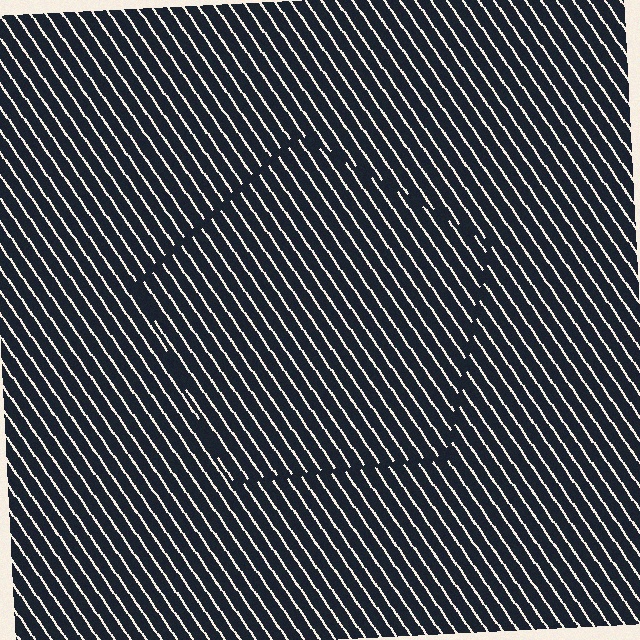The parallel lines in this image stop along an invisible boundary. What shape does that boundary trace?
An illusory pentagon. The interior of the shape contains the same grating, shifted by half a period — the contour is defined by the phase discontinuity where line-ends from the inner and outer gratings abut.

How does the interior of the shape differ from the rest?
The interior of the shape contains the same grating, shifted by half a period — the contour is defined by the phase discontinuity where line-ends from the inner and outer gratings abut.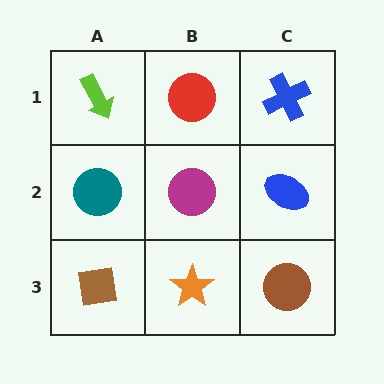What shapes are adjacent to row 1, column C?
A blue ellipse (row 2, column C), a red circle (row 1, column B).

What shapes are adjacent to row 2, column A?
A lime arrow (row 1, column A), a brown square (row 3, column A), a magenta circle (row 2, column B).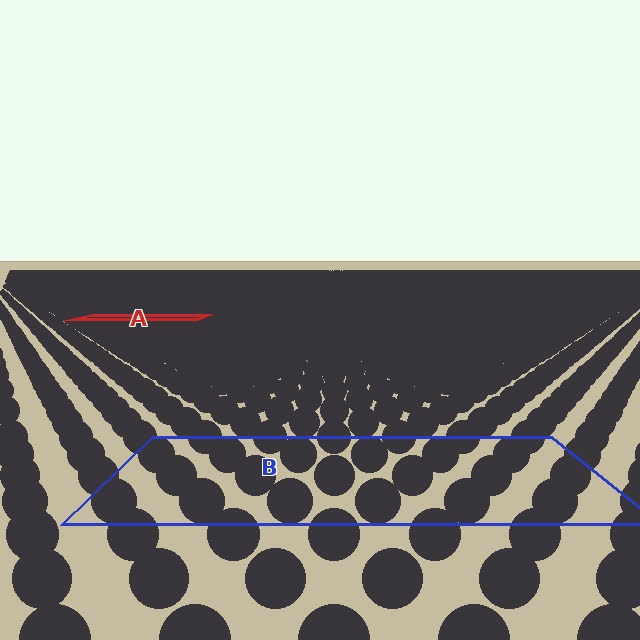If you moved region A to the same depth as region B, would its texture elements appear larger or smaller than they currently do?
They would appear larger. At a closer depth, the same texture elements are projected at a bigger on-screen size.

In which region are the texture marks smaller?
The texture marks are smaller in region A, because it is farther away.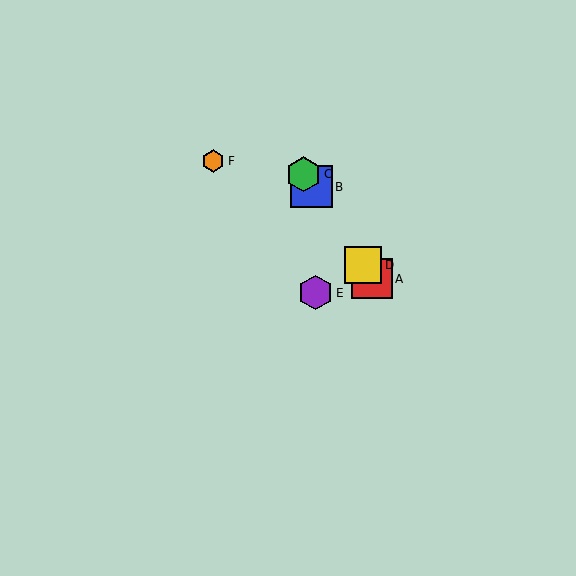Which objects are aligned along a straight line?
Objects A, B, C, D are aligned along a straight line.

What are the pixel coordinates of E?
Object E is at (316, 293).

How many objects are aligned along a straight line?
4 objects (A, B, C, D) are aligned along a straight line.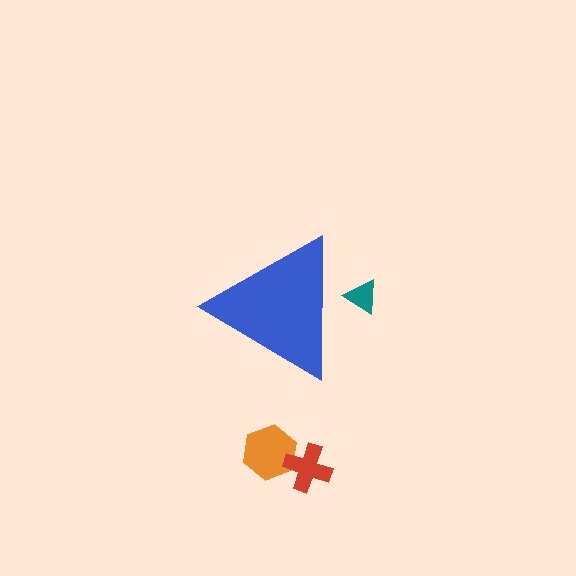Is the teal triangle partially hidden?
Yes, the teal triangle is partially hidden behind the blue triangle.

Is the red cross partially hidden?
No, the red cross is fully visible.